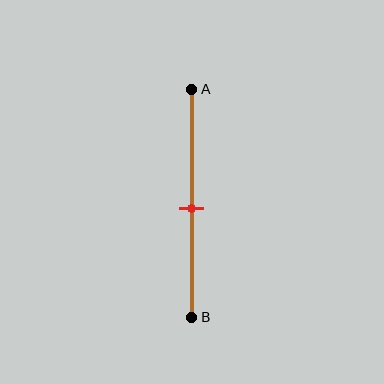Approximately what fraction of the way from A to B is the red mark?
The red mark is approximately 50% of the way from A to B.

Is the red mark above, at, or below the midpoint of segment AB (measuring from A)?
The red mark is approximately at the midpoint of segment AB.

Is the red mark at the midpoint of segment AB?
Yes, the mark is approximately at the midpoint.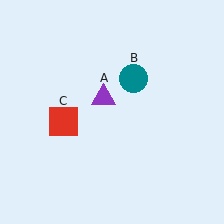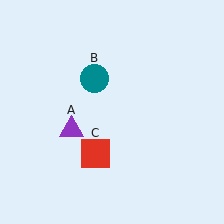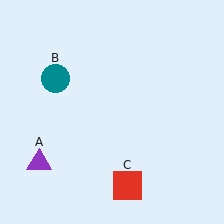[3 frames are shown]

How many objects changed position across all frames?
3 objects changed position: purple triangle (object A), teal circle (object B), red square (object C).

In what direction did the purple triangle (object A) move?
The purple triangle (object A) moved down and to the left.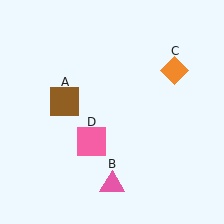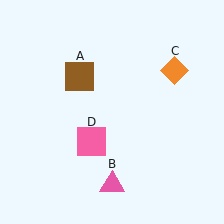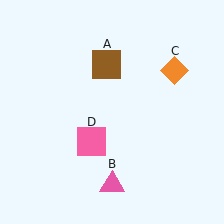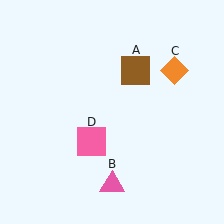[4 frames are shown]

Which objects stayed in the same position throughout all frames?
Pink triangle (object B) and orange diamond (object C) and pink square (object D) remained stationary.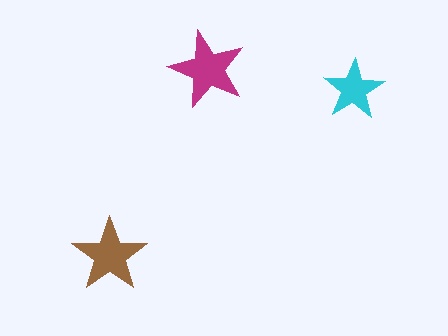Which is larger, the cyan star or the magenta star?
The magenta one.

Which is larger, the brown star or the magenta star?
The magenta one.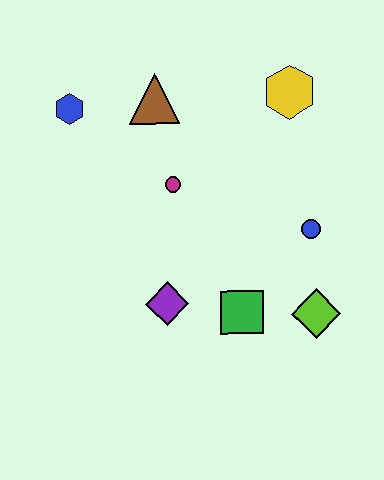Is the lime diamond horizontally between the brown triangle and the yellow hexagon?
No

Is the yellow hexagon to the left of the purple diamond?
No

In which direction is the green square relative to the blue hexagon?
The green square is below the blue hexagon.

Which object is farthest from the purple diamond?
The yellow hexagon is farthest from the purple diamond.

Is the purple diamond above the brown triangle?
No